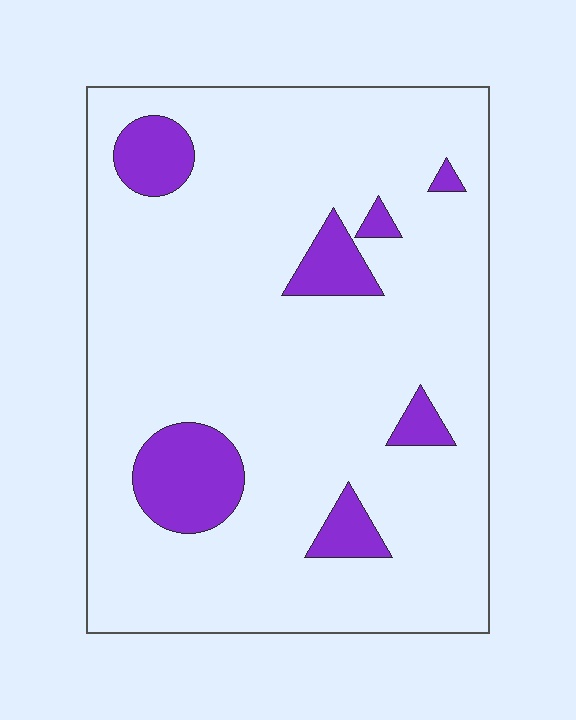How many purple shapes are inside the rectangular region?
7.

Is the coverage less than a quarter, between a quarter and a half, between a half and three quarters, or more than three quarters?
Less than a quarter.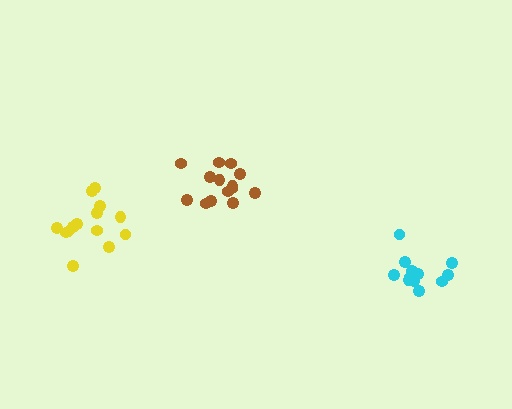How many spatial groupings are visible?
There are 3 spatial groupings.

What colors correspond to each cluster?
The clusters are colored: cyan, brown, yellow.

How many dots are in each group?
Group 1: 12 dots, Group 2: 14 dots, Group 3: 14 dots (40 total).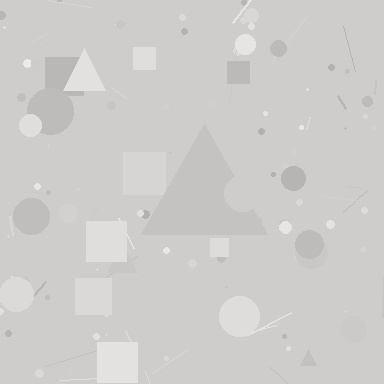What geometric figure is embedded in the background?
A triangle is embedded in the background.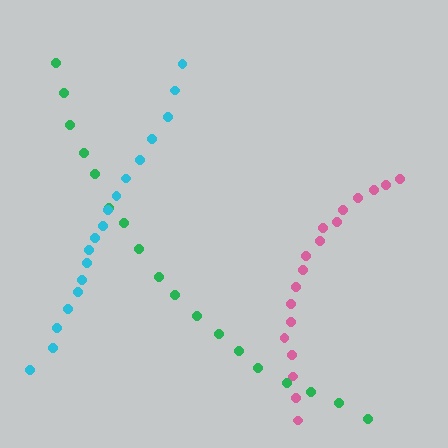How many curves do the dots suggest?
There are 3 distinct paths.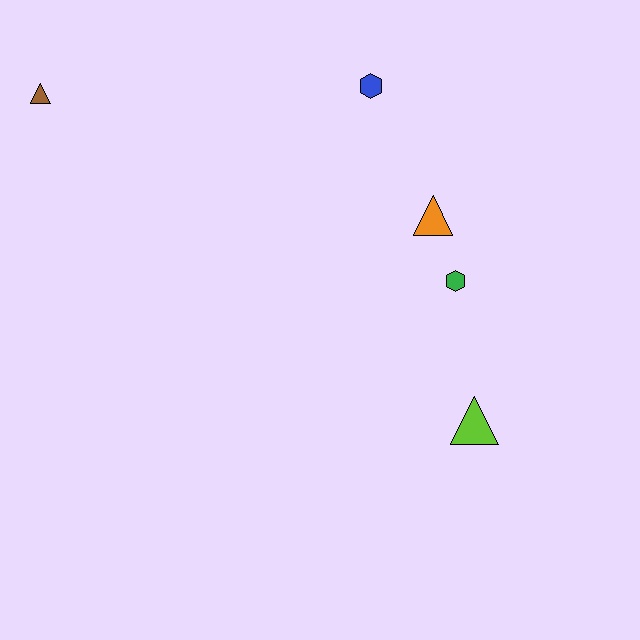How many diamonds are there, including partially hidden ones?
There are no diamonds.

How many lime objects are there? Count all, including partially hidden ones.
There is 1 lime object.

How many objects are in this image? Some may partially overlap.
There are 5 objects.